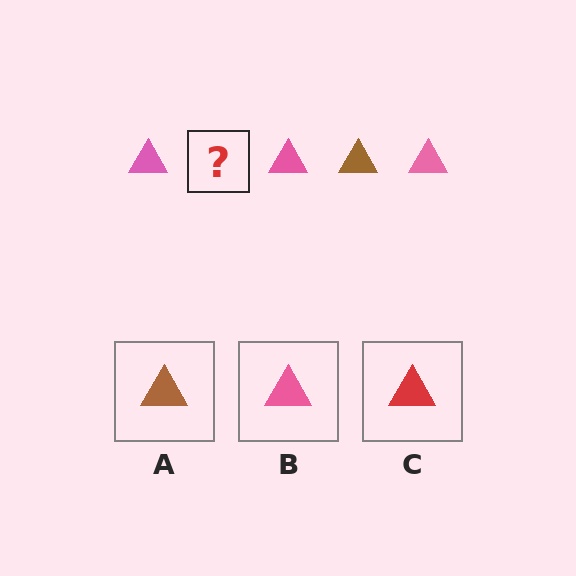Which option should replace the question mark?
Option A.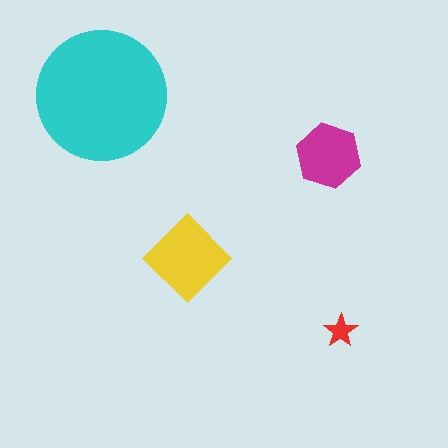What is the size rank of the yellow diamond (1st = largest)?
2nd.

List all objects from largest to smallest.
The cyan circle, the yellow diamond, the magenta hexagon, the red star.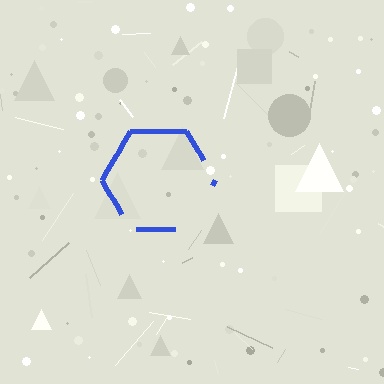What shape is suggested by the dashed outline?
The dashed outline suggests a hexagon.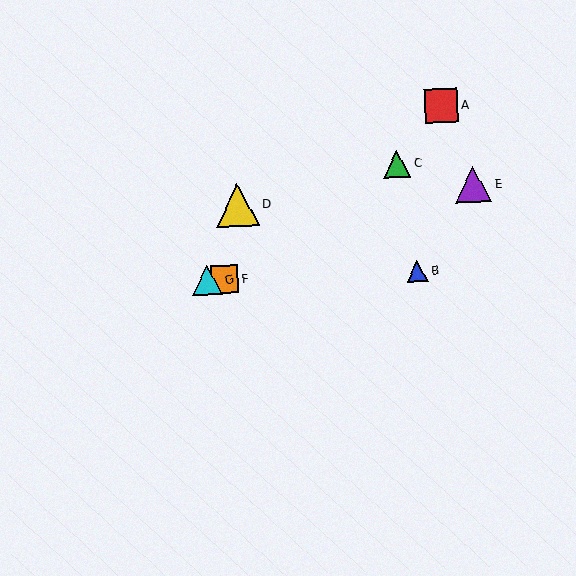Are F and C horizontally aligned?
No, F is at y≈279 and C is at y≈164.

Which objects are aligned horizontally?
Objects B, F, G are aligned horizontally.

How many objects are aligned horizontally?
3 objects (B, F, G) are aligned horizontally.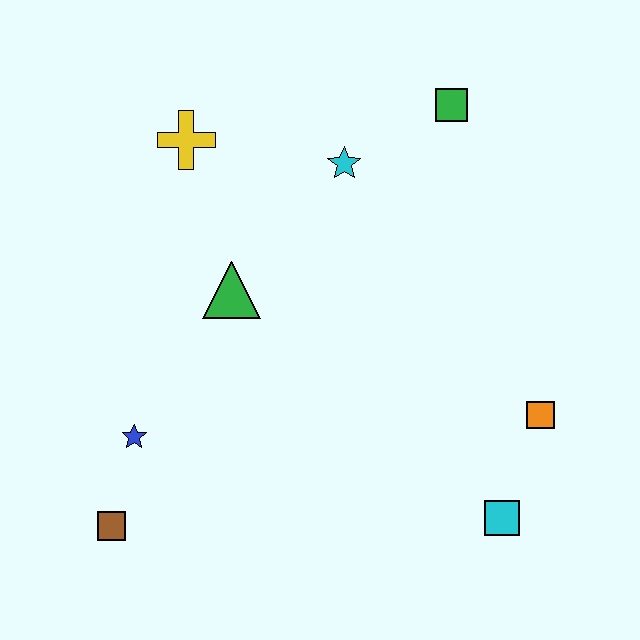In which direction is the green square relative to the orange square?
The green square is above the orange square.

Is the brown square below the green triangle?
Yes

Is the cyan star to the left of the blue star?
No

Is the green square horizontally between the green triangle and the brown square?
No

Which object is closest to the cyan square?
The orange square is closest to the cyan square.